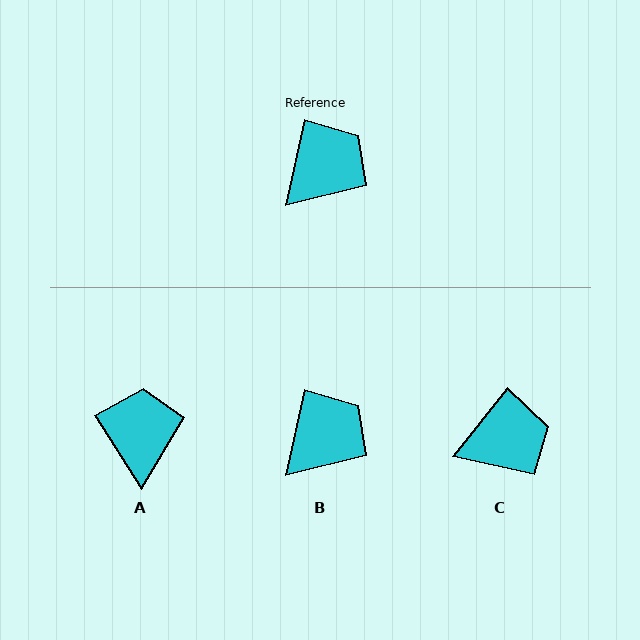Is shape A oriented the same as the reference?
No, it is off by about 45 degrees.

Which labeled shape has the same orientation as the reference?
B.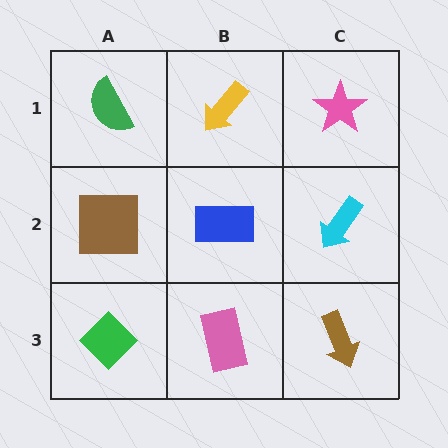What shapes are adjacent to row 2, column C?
A pink star (row 1, column C), a brown arrow (row 3, column C), a blue rectangle (row 2, column B).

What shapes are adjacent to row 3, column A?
A brown square (row 2, column A), a pink rectangle (row 3, column B).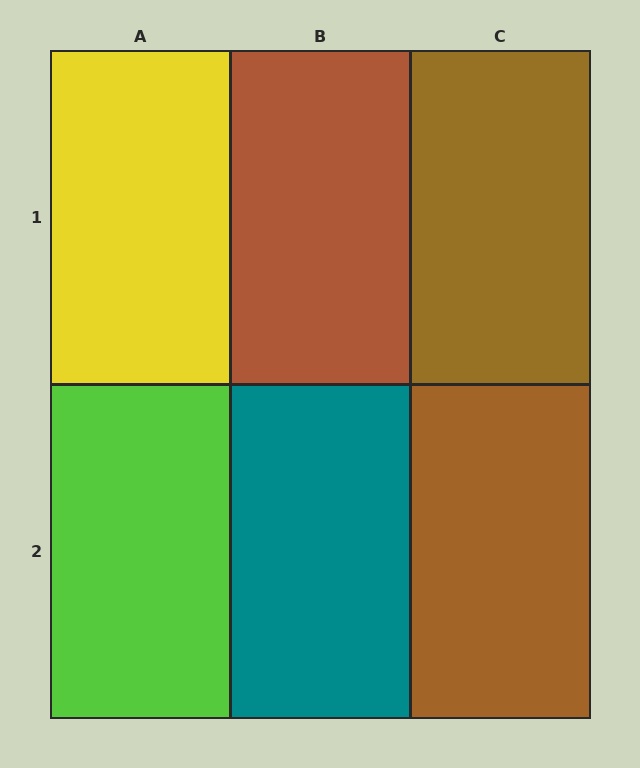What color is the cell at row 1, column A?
Yellow.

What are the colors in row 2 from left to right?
Lime, teal, brown.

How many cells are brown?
3 cells are brown.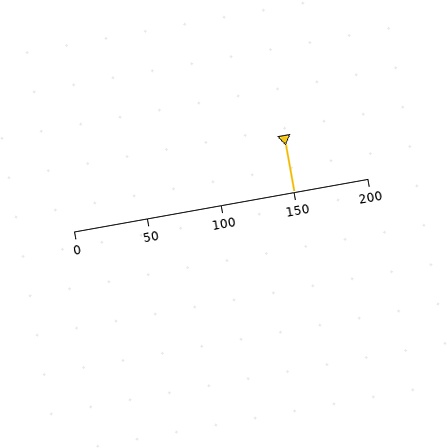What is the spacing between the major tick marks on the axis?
The major ticks are spaced 50 apart.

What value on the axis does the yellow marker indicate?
The marker indicates approximately 150.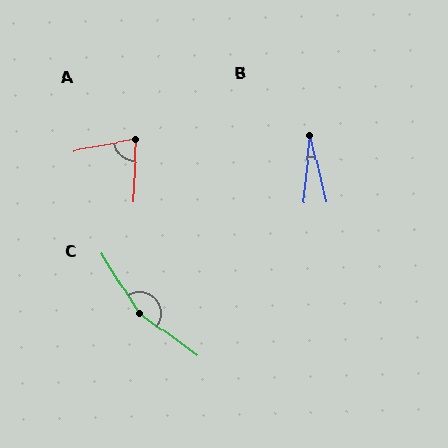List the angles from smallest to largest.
B (20°), A (77°), C (159°).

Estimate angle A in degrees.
Approximately 77 degrees.